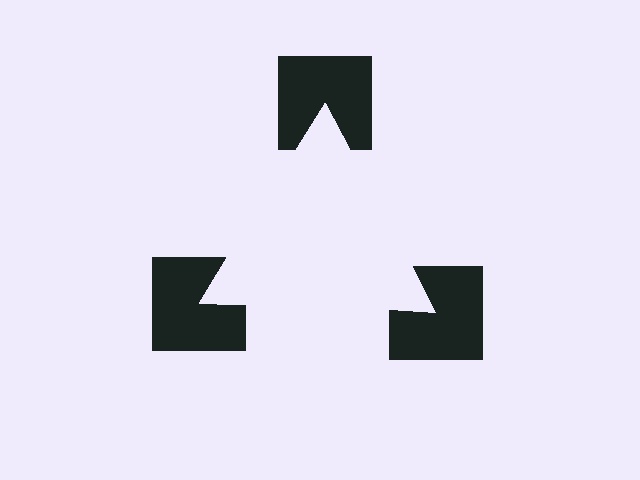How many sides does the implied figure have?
3 sides.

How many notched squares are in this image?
There are 3 — one at each vertex of the illusory triangle.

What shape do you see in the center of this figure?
An illusory triangle — its edges are inferred from the aligned wedge cuts in the notched squares, not physically drawn.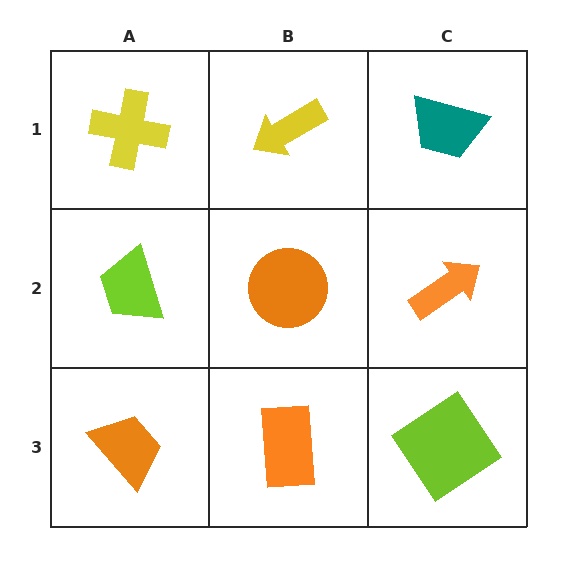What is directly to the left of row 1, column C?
A yellow arrow.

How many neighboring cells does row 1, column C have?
2.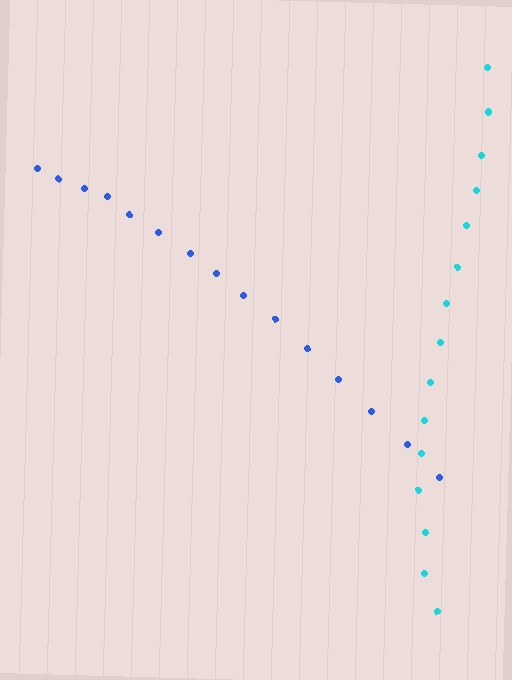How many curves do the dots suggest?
There are 2 distinct paths.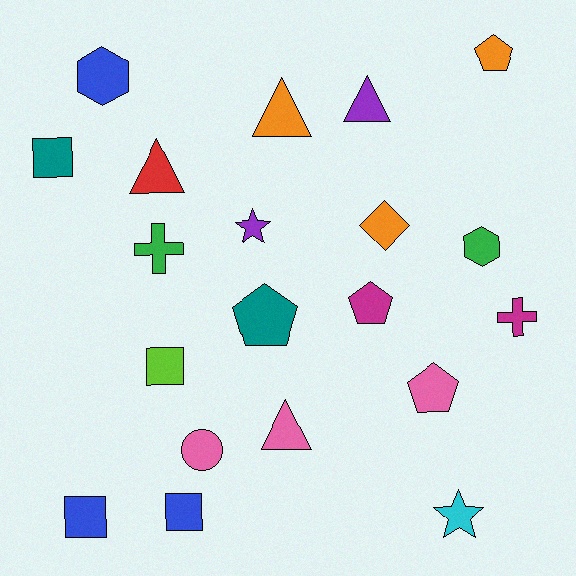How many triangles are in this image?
There are 4 triangles.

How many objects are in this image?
There are 20 objects.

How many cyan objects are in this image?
There is 1 cyan object.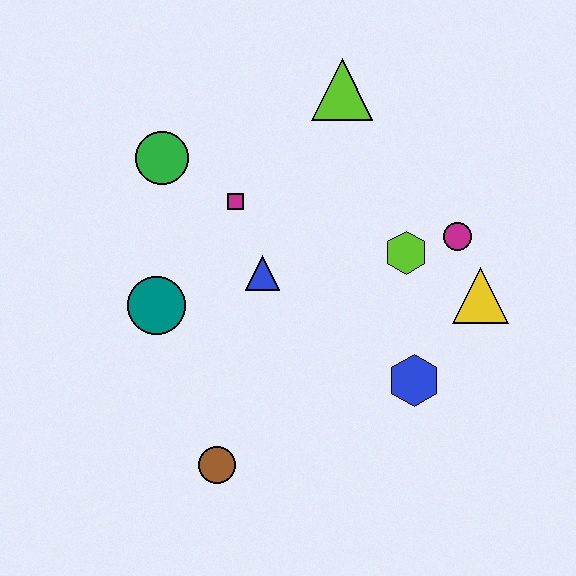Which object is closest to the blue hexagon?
The yellow triangle is closest to the blue hexagon.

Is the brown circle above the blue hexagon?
No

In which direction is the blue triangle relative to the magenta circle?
The blue triangle is to the left of the magenta circle.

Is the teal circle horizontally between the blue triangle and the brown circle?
No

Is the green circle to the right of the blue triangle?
No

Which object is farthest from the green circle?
The yellow triangle is farthest from the green circle.